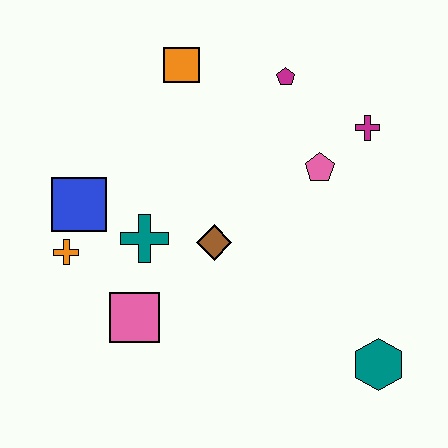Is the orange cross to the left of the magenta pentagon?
Yes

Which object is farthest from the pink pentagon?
The orange cross is farthest from the pink pentagon.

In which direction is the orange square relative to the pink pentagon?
The orange square is to the left of the pink pentagon.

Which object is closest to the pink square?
The teal cross is closest to the pink square.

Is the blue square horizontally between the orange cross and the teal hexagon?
Yes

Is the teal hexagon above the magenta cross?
No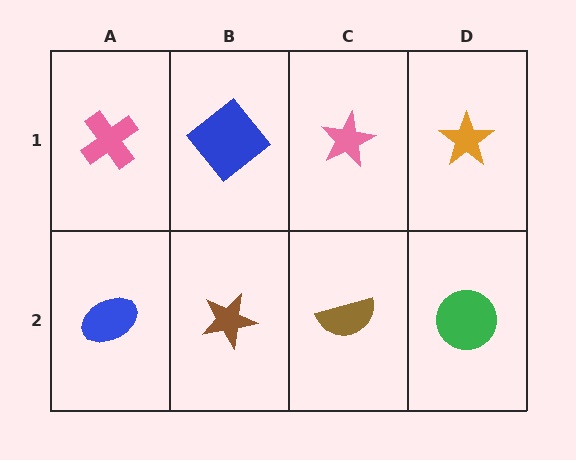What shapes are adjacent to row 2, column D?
An orange star (row 1, column D), a brown semicircle (row 2, column C).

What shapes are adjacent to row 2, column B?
A blue diamond (row 1, column B), a blue ellipse (row 2, column A), a brown semicircle (row 2, column C).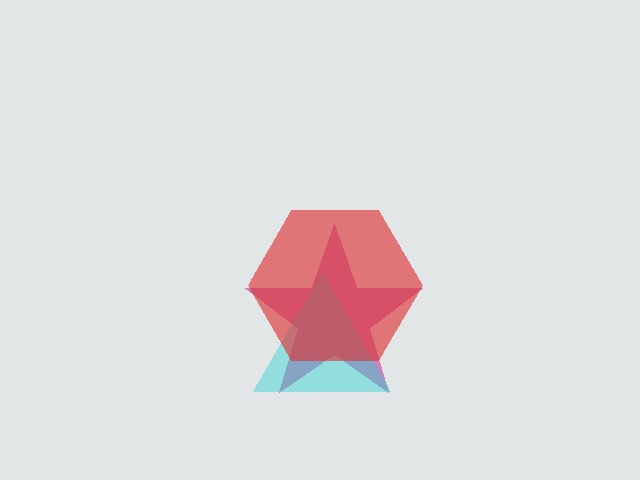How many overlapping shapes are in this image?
There are 3 overlapping shapes in the image.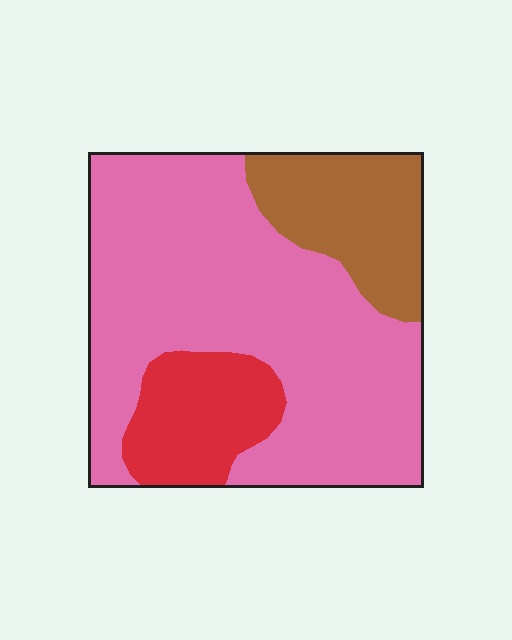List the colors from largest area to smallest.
From largest to smallest: pink, brown, red.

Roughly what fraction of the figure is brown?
Brown takes up about one fifth (1/5) of the figure.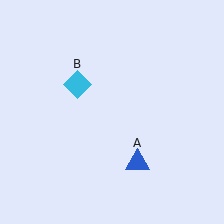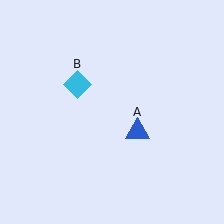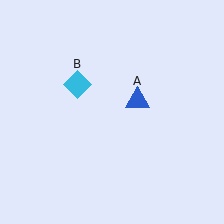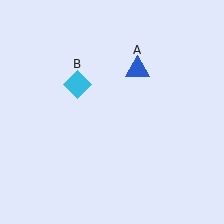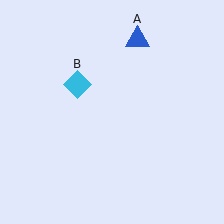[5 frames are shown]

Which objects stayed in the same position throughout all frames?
Cyan diamond (object B) remained stationary.